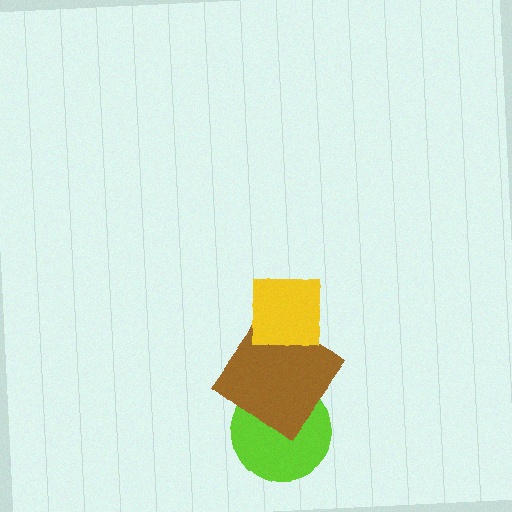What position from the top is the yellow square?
The yellow square is 1st from the top.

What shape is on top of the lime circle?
The brown diamond is on top of the lime circle.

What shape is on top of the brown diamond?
The yellow square is on top of the brown diamond.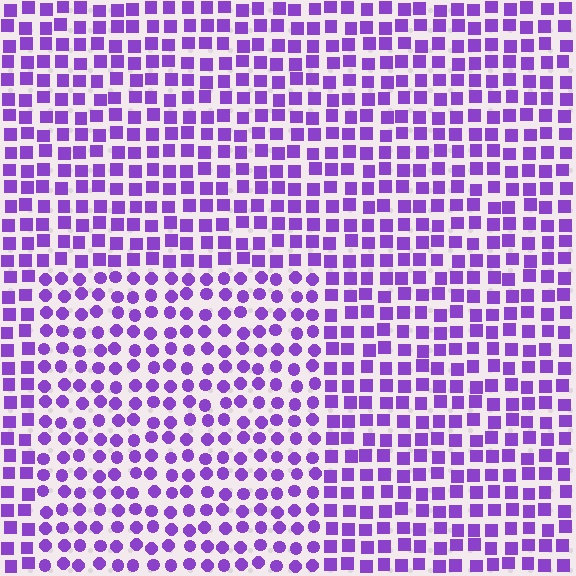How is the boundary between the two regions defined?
The boundary is defined by a change in element shape: circles inside vs. squares outside. All elements share the same color and spacing.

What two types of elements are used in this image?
The image uses circles inside the rectangle region and squares outside it.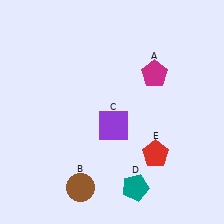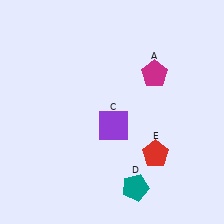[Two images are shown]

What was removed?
The brown circle (B) was removed in Image 2.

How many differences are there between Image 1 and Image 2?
There is 1 difference between the two images.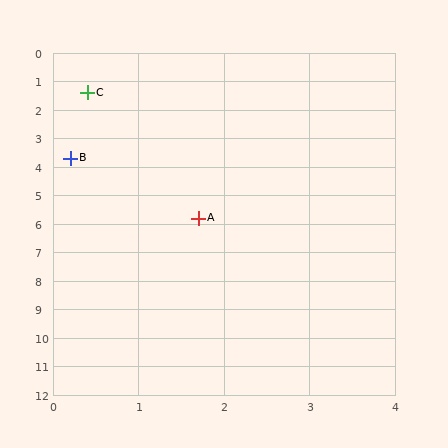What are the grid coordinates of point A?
Point A is at approximately (1.7, 5.8).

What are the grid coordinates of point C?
Point C is at approximately (0.4, 1.4).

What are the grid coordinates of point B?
Point B is at approximately (0.2, 3.7).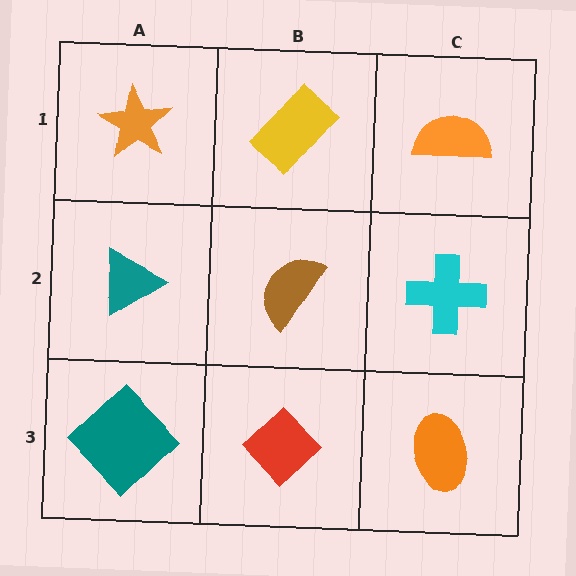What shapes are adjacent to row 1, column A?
A teal triangle (row 2, column A), a yellow rectangle (row 1, column B).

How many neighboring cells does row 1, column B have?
3.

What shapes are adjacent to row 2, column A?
An orange star (row 1, column A), a teal diamond (row 3, column A), a brown semicircle (row 2, column B).